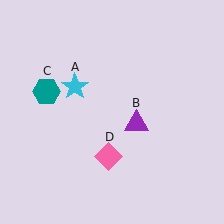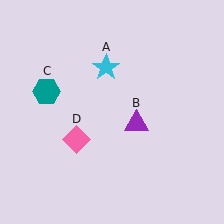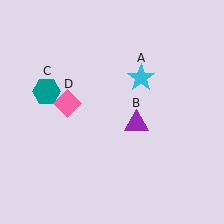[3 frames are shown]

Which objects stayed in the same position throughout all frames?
Purple triangle (object B) and teal hexagon (object C) remained stationary.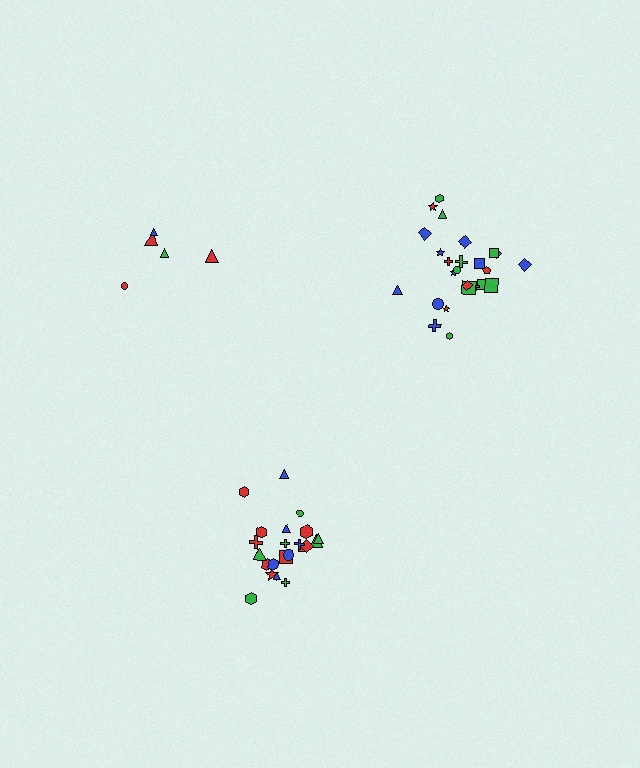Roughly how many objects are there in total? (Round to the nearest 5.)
Roughly 50 objects in total.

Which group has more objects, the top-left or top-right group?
The top-right group.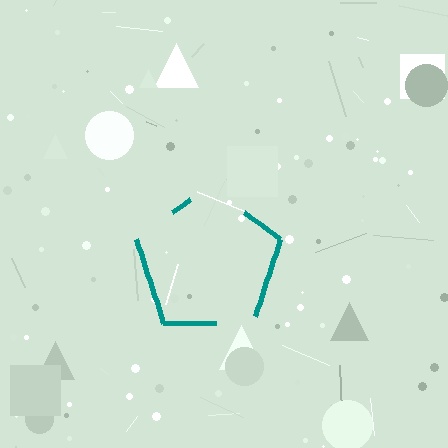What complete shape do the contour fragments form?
The contour fragments form a pentagon.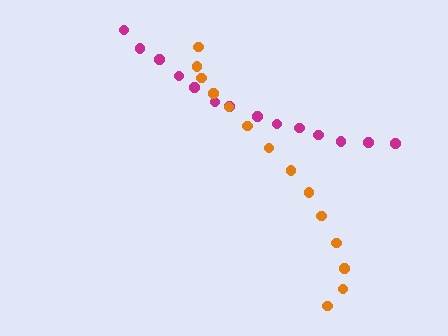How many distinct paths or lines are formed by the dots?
There are 2 distinct paths.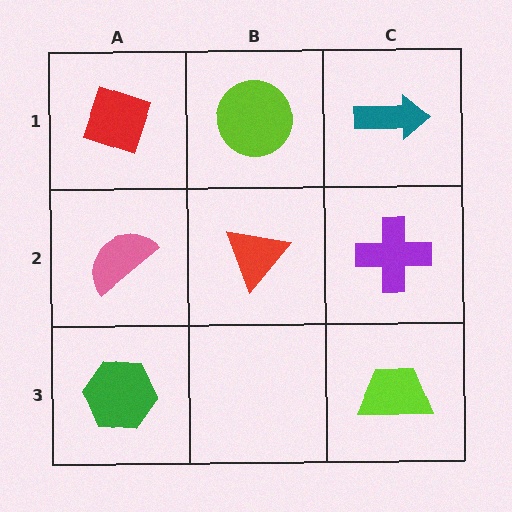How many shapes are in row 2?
3 shapes.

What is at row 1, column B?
A lime circle.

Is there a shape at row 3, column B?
No, that cell is empty.